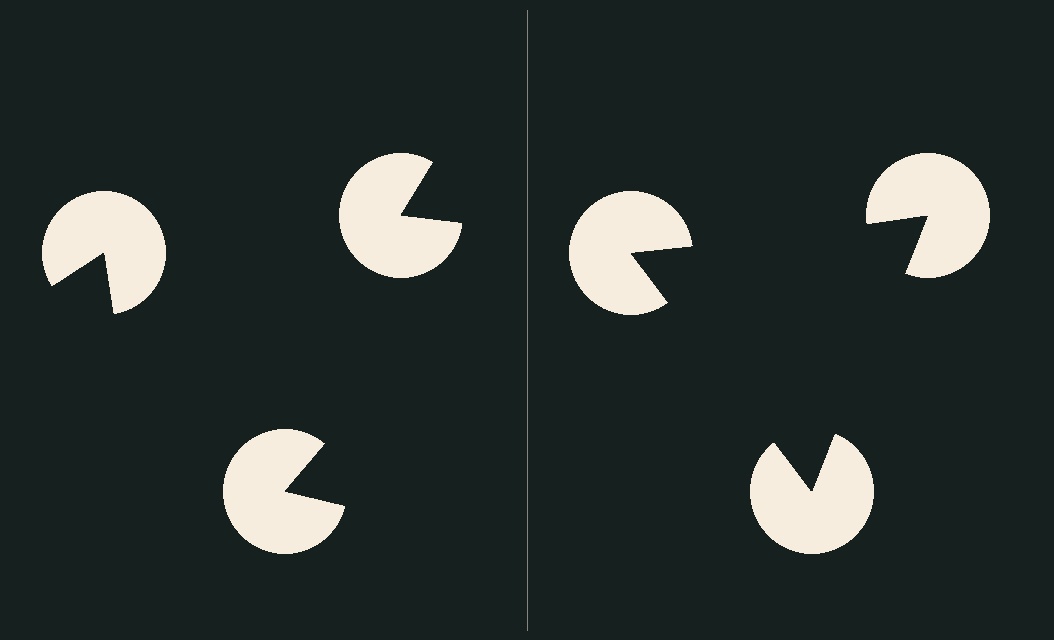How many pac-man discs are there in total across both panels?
6 — 3 on each side.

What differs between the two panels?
The pac-man discs are positioned identically on both sides; only the wedge orientations differ. On the right they align to a triangle; on the left they are misaligned.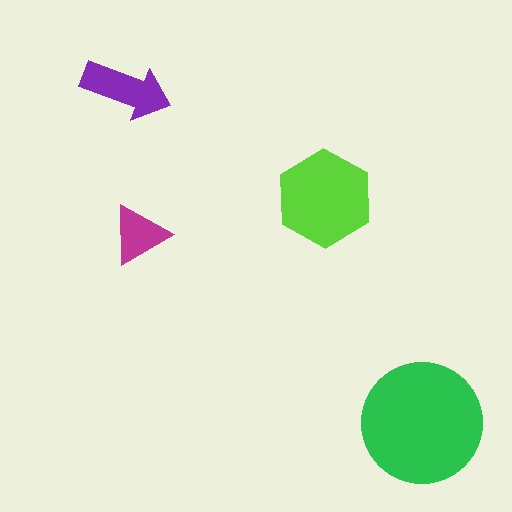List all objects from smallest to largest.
The magenta triangle, the purple arrow, the lime hexagon, the green circle.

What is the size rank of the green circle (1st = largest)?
1st.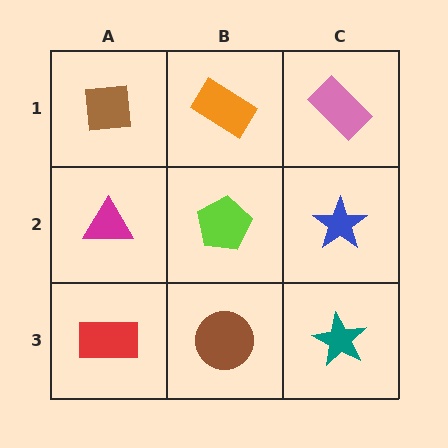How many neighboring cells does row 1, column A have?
2.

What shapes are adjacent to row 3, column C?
A blue star (row 2, column C), a brown circle (row 3, column B).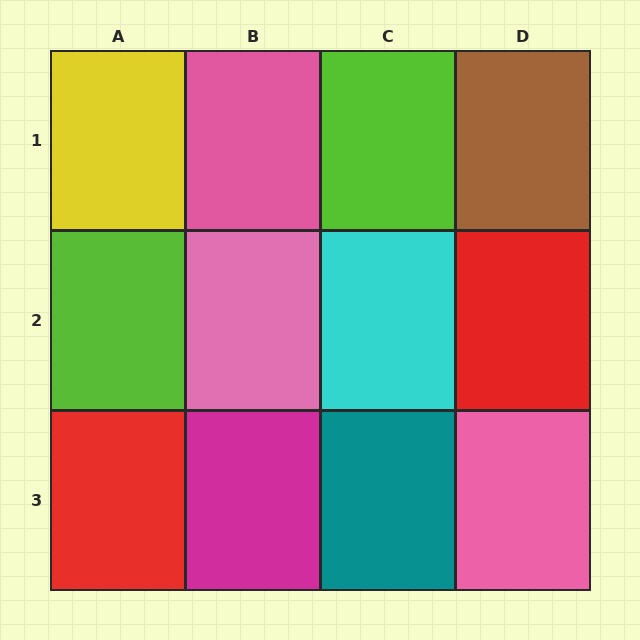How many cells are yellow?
1 cell is yellow.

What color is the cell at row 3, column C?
Teal.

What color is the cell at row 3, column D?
Pink.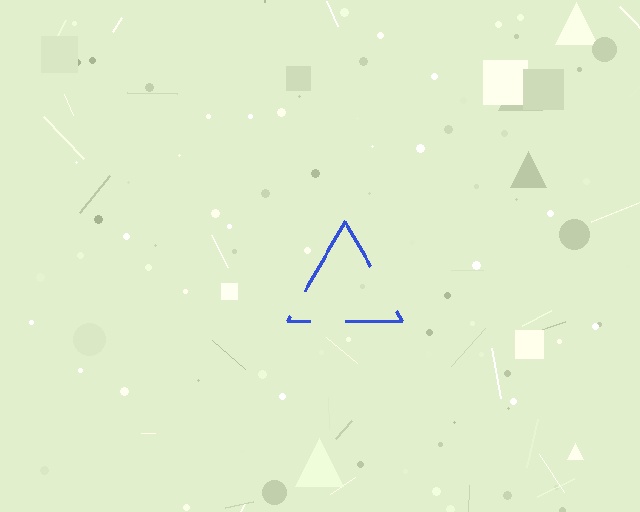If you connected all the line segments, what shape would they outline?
They would outline a triangle.